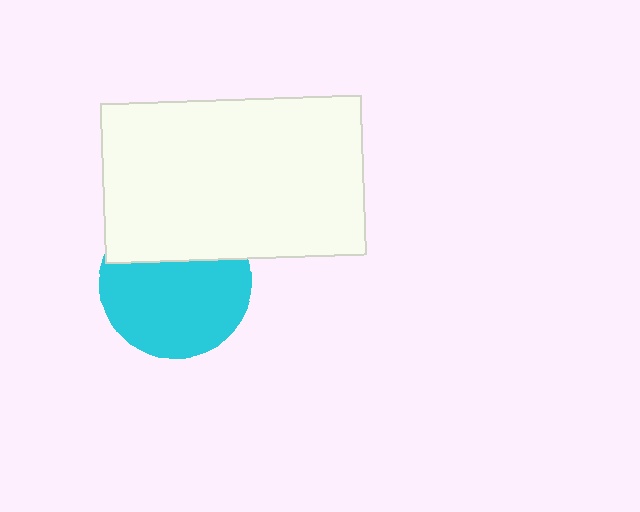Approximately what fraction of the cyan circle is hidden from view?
Roughly 33% of the cyan circle is hidden behind the white rectangle.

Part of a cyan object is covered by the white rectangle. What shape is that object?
It is a circle.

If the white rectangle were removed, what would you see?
You would see the complete cyan circle.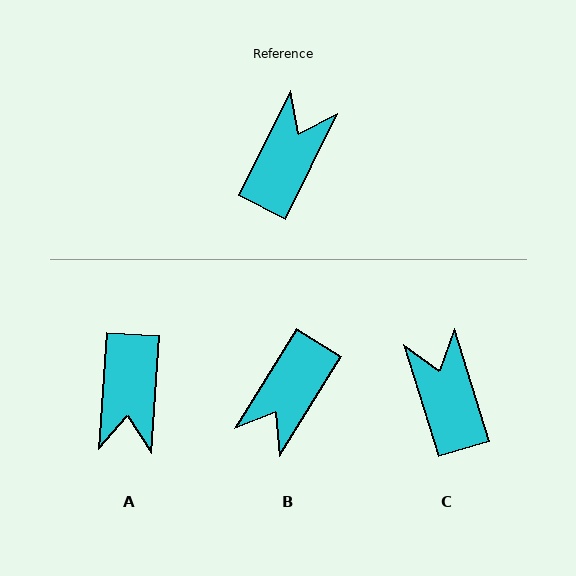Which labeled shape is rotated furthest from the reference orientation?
B, about 174 degrees away.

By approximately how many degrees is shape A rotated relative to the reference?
Approximately 158 degrees clockwise.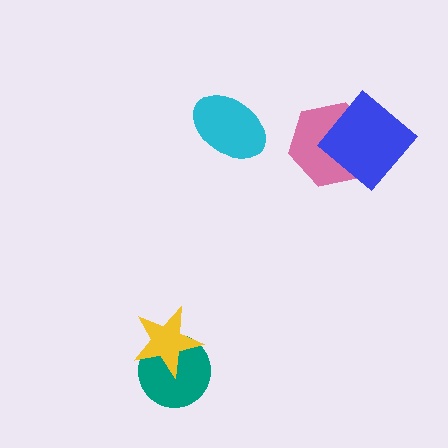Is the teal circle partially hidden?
Yes, it is partially covered by another shape.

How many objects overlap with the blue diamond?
1 object overlaps with the blue diamond.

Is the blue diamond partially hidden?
No, no other shape covers it.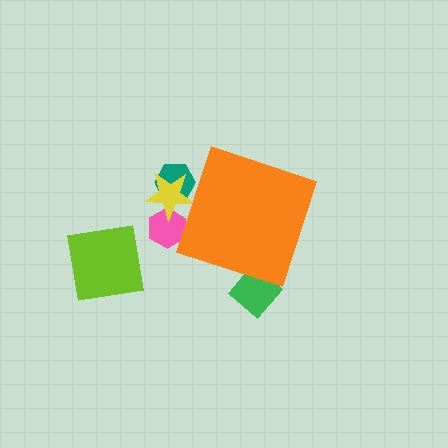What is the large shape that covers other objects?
An orange diamond.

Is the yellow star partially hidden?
Yes, the yellow star is partially hidden behind the orange diamond.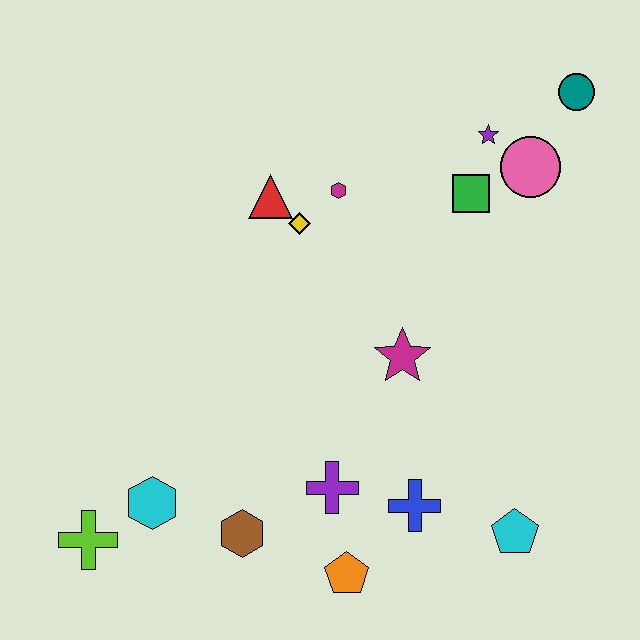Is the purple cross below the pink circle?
Yes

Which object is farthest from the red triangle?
The cyan pentagon is farthest from the red triangle.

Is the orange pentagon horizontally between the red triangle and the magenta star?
Yes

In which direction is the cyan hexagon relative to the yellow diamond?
The cyan hexagon is below the yellow diamond.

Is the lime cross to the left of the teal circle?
Yes